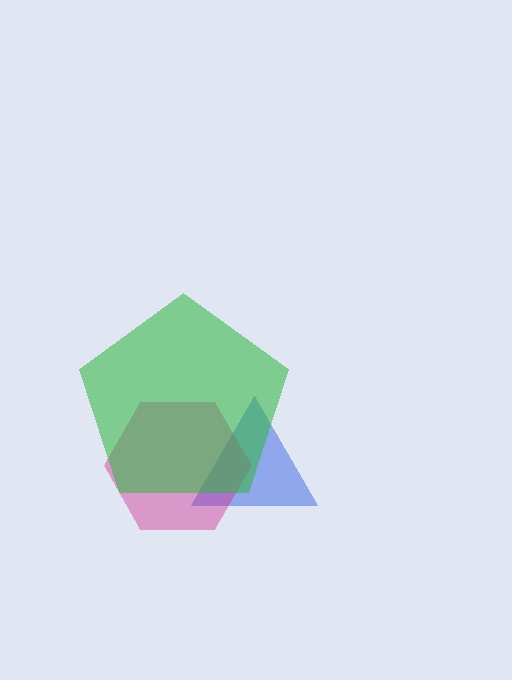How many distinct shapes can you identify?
There are 3 distinct shapes: a blue triangle, a magenta hexagon, a green pentagon.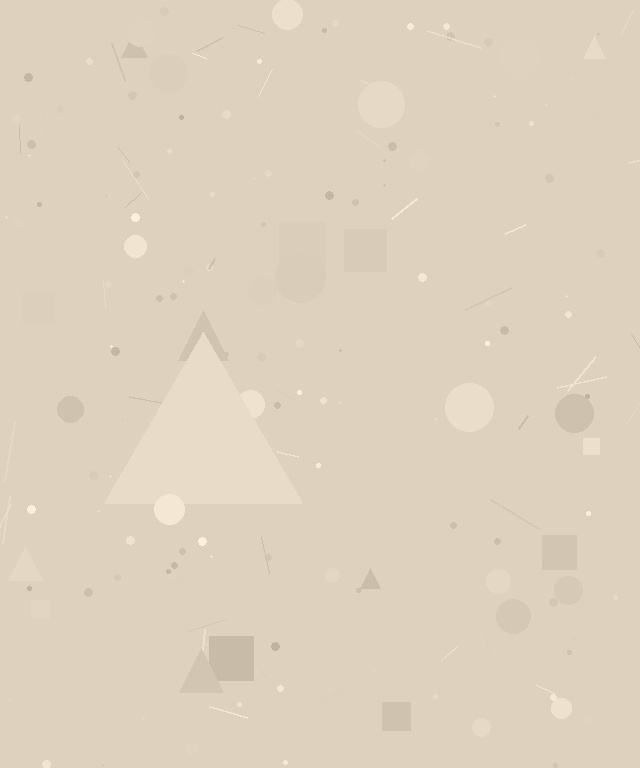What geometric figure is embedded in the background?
A triangle is embedded in the background.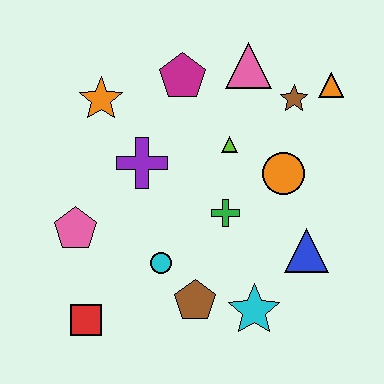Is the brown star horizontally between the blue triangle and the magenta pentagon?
Yes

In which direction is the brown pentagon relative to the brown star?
The brown pentagon is below the brown star.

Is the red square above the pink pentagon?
No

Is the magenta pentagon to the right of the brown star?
No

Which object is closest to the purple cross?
The orange star is closest to the purple cross.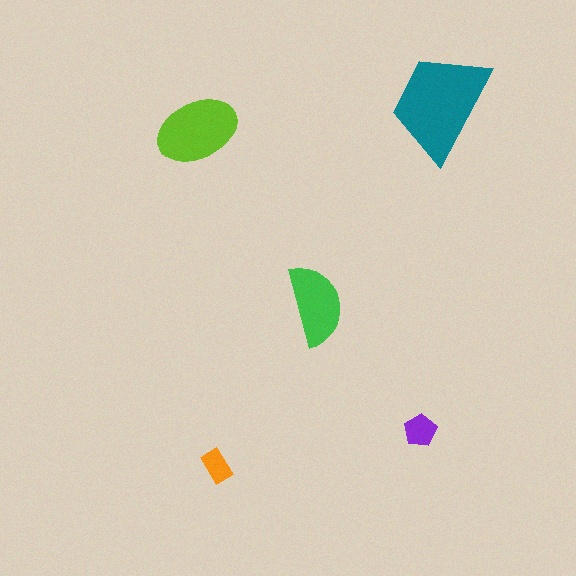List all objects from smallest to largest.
The orange rectangle, the purple pentagon, the green semicircle, the lime ellipse, the teal trapezoid.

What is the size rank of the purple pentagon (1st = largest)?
4th.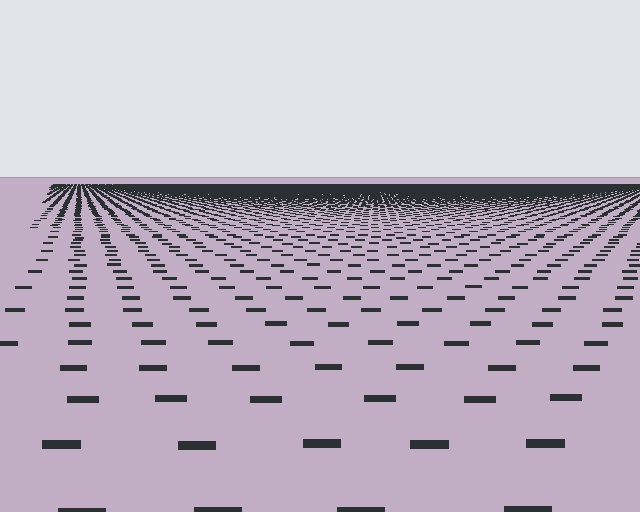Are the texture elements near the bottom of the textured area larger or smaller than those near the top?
Larger. Near the bottom, elements are closer to the viewer and appear at a bigger on-screen size.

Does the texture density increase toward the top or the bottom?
Density increases toward the top.